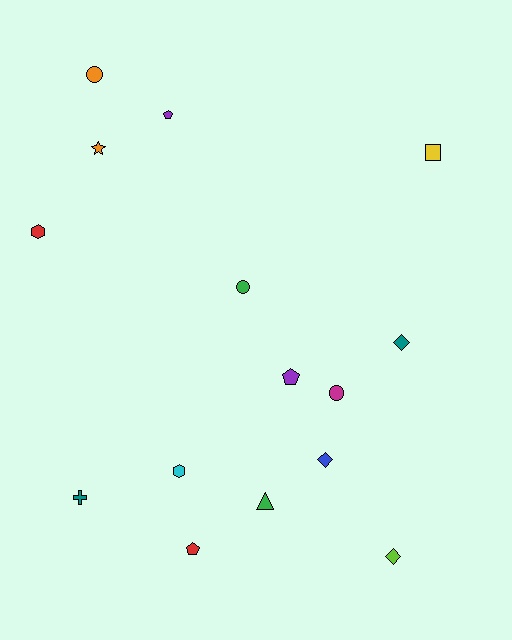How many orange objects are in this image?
There are 2 orange objects.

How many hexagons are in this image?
There are 2 hexagons.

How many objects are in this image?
There are 15 objects.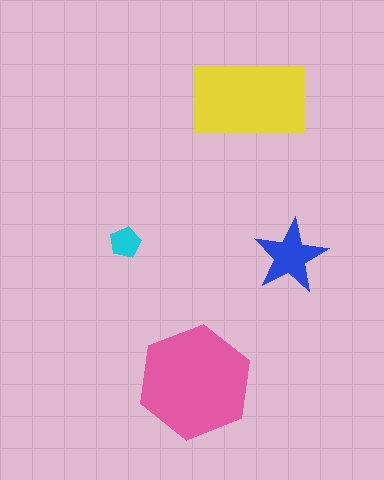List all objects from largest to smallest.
The pink hexagon, the yellow rectangle, the blue star, the cyan pentagon.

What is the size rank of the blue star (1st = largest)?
3rd.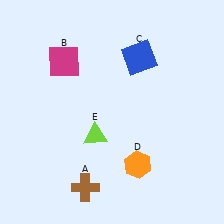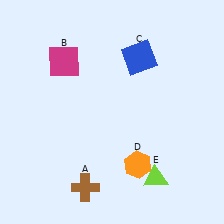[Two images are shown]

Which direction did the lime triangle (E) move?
The lime triangle (E) moved right.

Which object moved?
The lime triangle (E) moved right.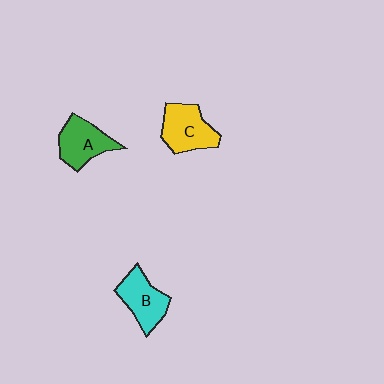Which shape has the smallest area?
Shape B (cyan).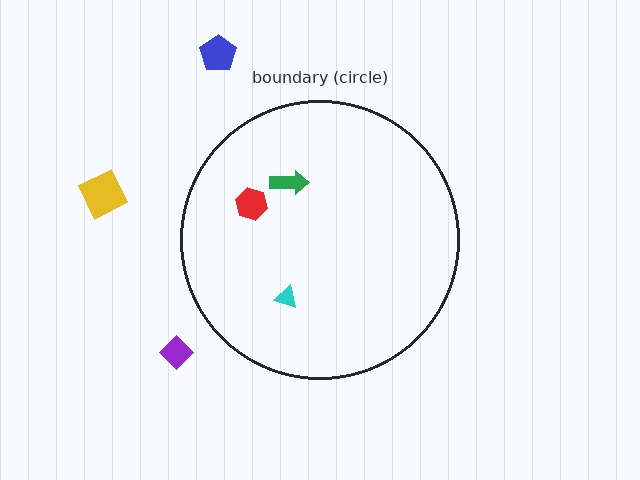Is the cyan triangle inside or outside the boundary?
Inside.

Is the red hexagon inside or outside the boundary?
Inside.